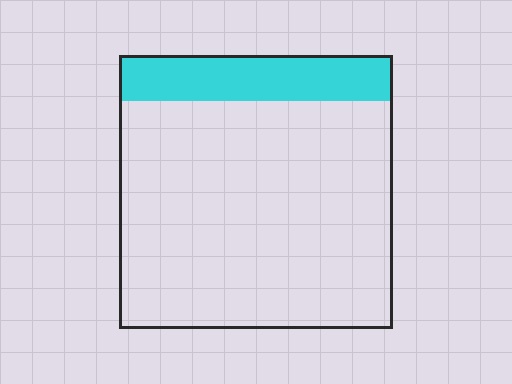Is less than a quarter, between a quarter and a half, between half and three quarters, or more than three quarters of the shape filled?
Less than a quarter.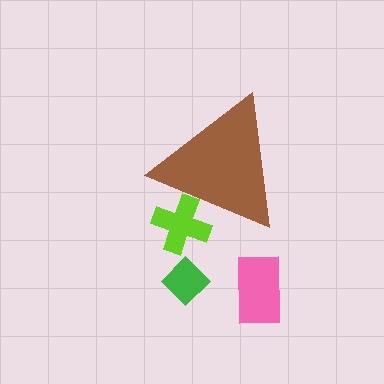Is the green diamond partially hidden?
No, the green diamond is fully visible.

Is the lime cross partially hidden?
Yes, the lime cross is partially hidden behind the brown triangle.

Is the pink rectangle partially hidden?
No, the pink rectangle is fully visible.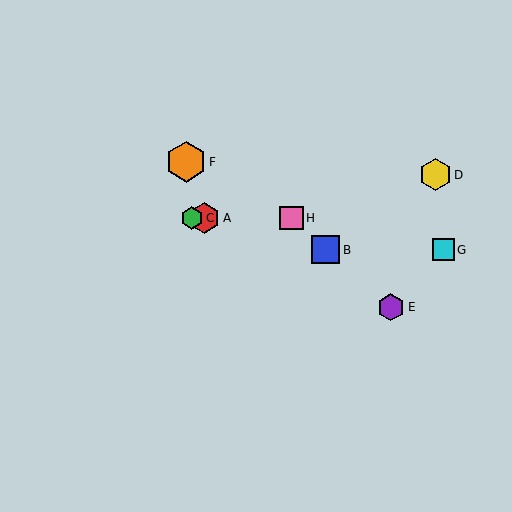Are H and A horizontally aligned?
Yes, both are at y≈218.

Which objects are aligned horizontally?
Objects A, C, H are aligned horizontally.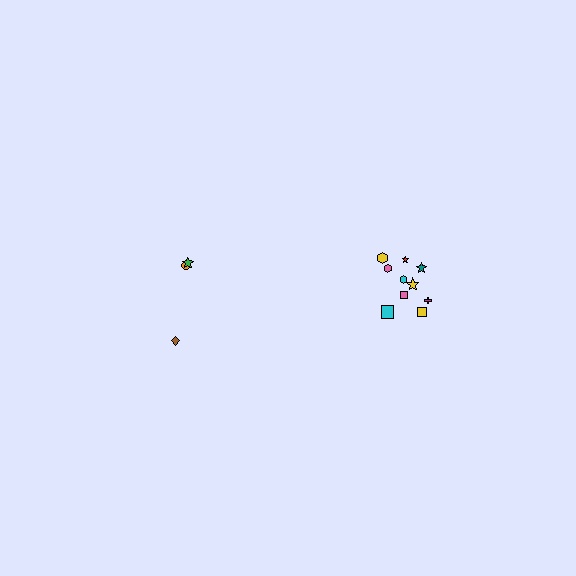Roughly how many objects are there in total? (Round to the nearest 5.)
Roughly 15 objects in total.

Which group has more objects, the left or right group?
The right group.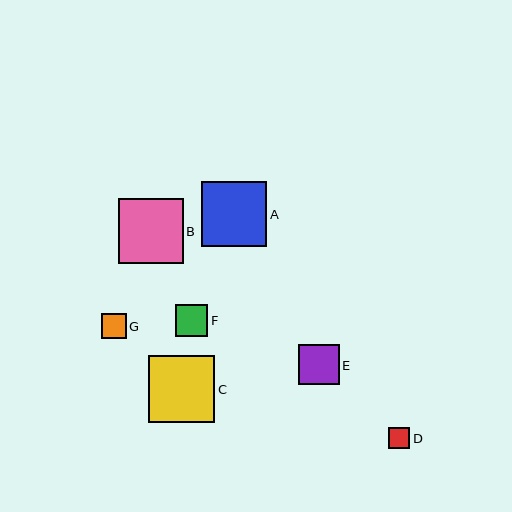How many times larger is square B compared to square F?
Square B is approximately 2.0 times the size of square F.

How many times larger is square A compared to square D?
Square A is approximately 3.1 times the size of square D.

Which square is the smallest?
Square D is the smallest with a size of approximately 21 pixels.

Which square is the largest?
Square C is the largest with a size of approximately 67 pixels.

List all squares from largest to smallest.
From largest to smallest: C, B, A, E, F, G, D.